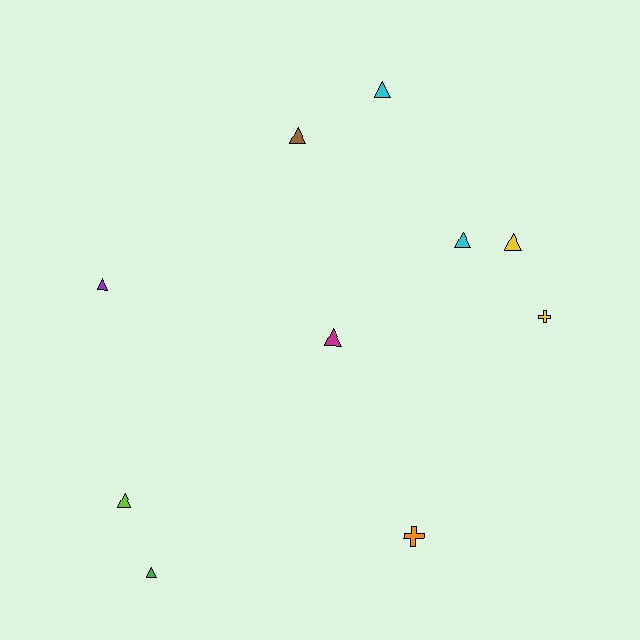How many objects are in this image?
There are 10 objects.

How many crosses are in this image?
There are 2 crosses.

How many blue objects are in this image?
There are no blue objects.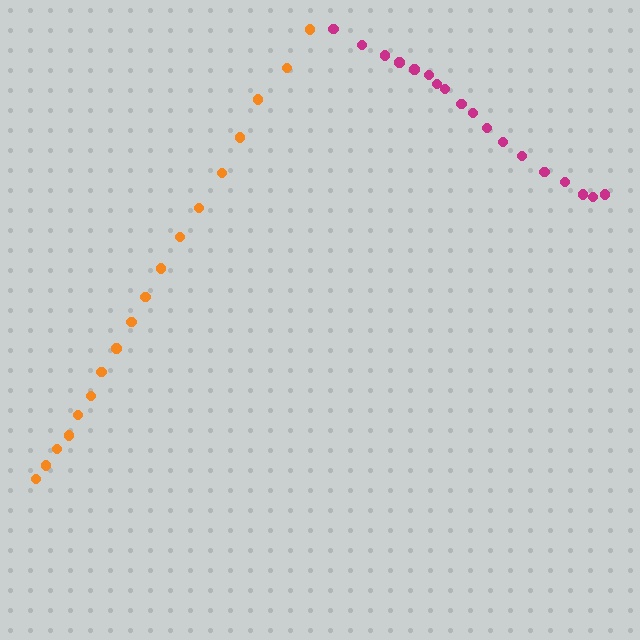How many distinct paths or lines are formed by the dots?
There are 2 distinct paths.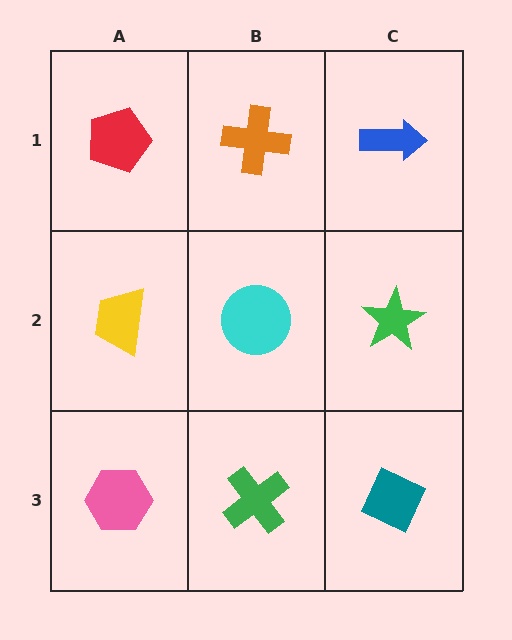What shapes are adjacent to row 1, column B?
A cyan circle (row 2, column B), a red pentagon (row 1, column A), a blue arrow (row 1, column C).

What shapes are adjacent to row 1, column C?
A green star (row 2, column C), an orange cross (row 1, column B).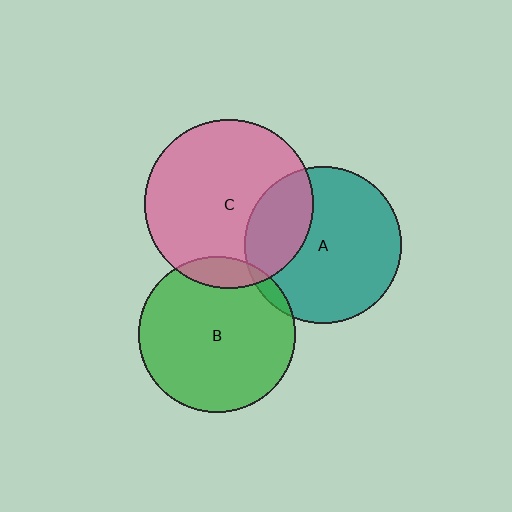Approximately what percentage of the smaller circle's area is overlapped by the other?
Approximately 5%.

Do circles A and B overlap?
Yes.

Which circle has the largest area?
Circle C (pink).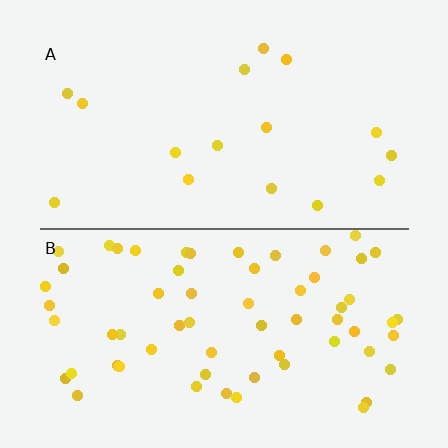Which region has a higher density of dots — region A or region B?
B (the bottom).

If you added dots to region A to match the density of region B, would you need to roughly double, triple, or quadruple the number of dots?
Approximately quadruple.